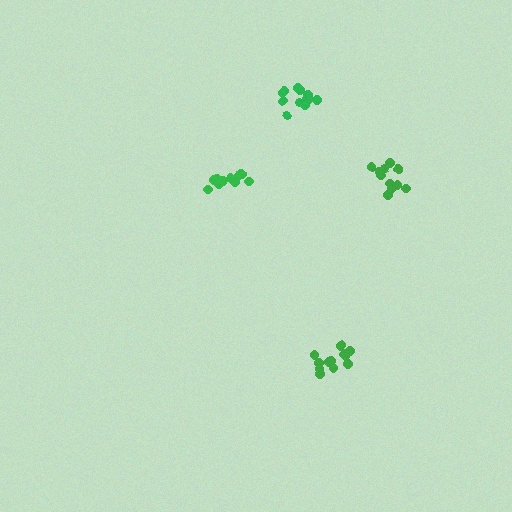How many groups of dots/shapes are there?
There are 4 groups.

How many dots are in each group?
Group 1: 13 dots, Group 2: 13 dots, Group 3: 10 dots, Group 4: 11 dots (47 total).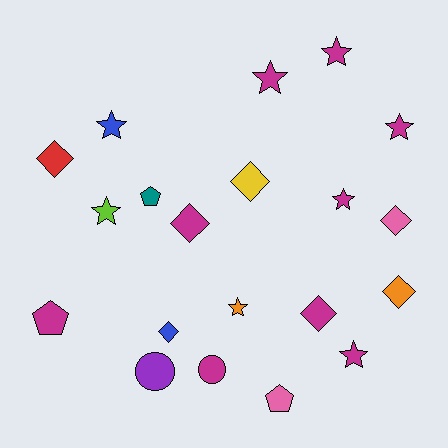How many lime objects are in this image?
There is 1 lime object.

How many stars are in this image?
There are 8 stars.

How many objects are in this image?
There are 20 objects.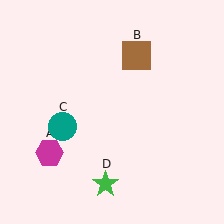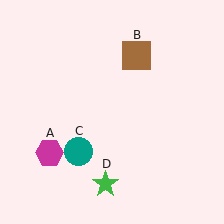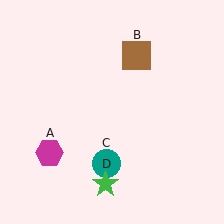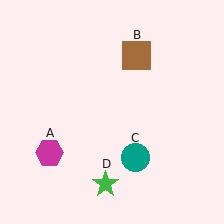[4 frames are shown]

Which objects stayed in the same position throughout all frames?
Magenta hexagon (object A) and brown square (object B) and green star (object D) remained stationary.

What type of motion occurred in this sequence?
The teal circle (object C) rotated counterclockwise around the center of the scene.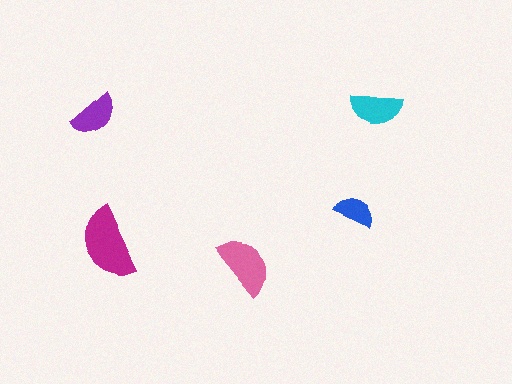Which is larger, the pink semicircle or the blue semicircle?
The pink one.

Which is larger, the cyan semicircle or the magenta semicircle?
The magenta one.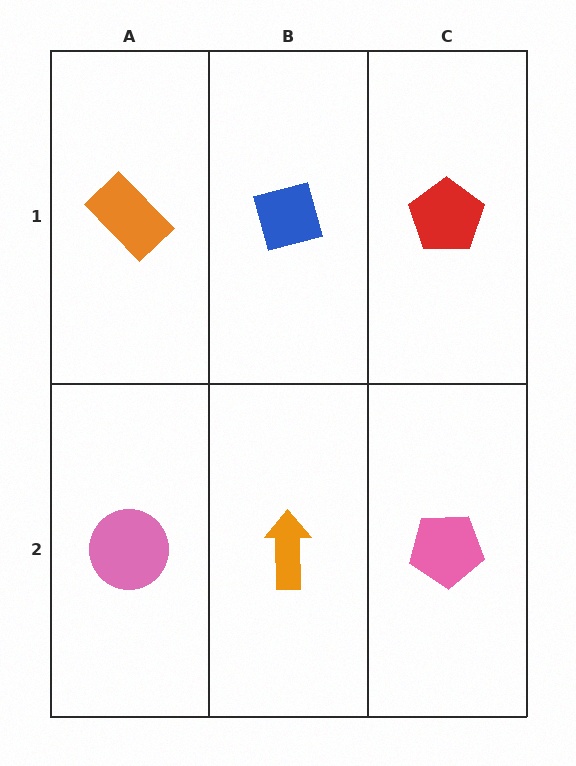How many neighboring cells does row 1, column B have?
3.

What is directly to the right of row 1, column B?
A red pentagon.